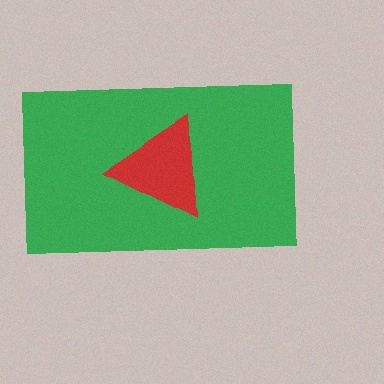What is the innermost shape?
The red triangle.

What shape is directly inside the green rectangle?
The red triangle.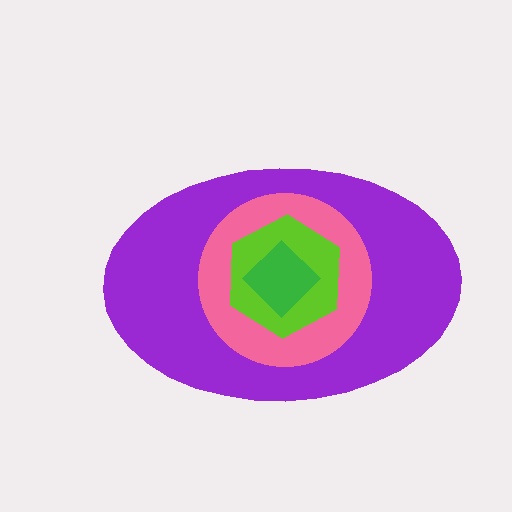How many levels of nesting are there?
4.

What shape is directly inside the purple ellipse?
The pink circle.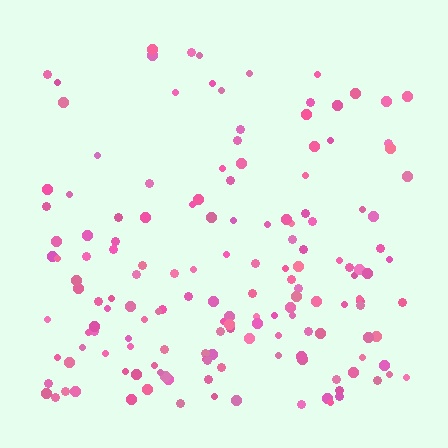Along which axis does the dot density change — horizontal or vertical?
Vertical.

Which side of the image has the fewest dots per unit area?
The top.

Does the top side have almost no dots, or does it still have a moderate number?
Still a moderate number, just noticeably fewer than the bottom.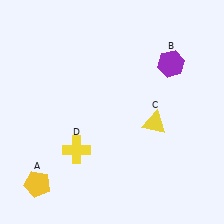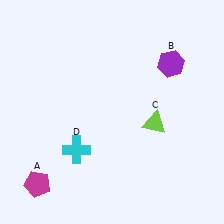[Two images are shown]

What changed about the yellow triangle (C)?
In Image 1, C is yellow. In Image 2, it changed to lime.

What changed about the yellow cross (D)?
In Image 1, D is yellow. In Image 2, it changed to cyan.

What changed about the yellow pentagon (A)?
In Image 1, A is yellow. In Image 2, it changed to magenta.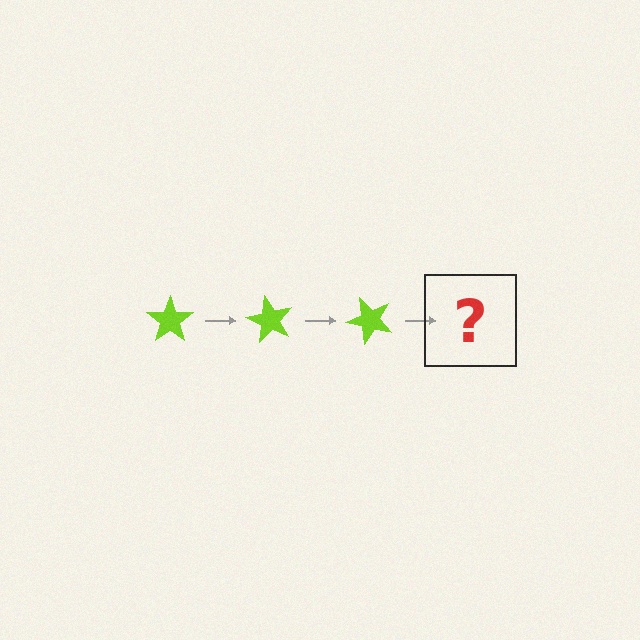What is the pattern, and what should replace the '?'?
The pattern is that the star rotates 60 degrees each step. The '?' should be a lime star rotated 180 degrees.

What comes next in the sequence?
The next element should be a lime star rotated 180 degrees.